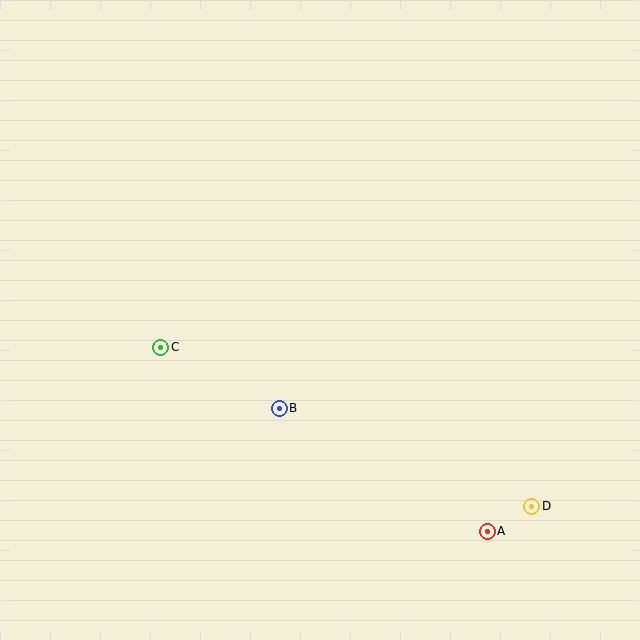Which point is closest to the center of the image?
Point B at (279, 408) is closest to the center.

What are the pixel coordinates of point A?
Point A is at (487, 531).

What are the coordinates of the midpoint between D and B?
The midpoint between D and B is at (406, 457).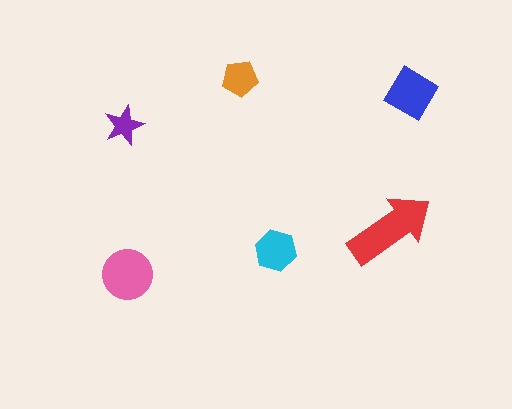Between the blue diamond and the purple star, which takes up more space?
The blue diamond.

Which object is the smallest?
The purple star.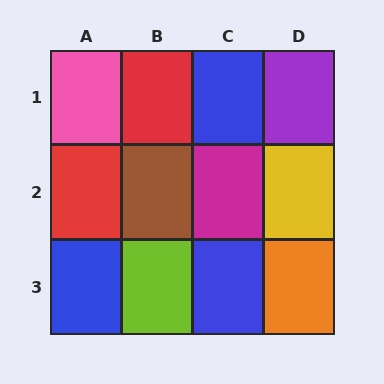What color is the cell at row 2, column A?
Red.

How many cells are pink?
1 cell is pink.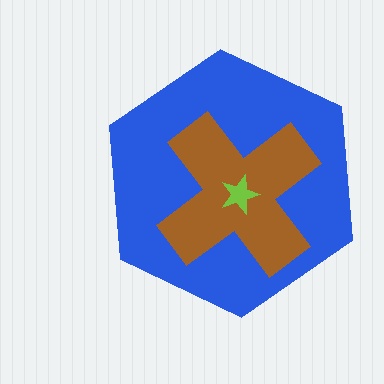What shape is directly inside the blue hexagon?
The brown cross.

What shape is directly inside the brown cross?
The lime star.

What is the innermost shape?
The lime star.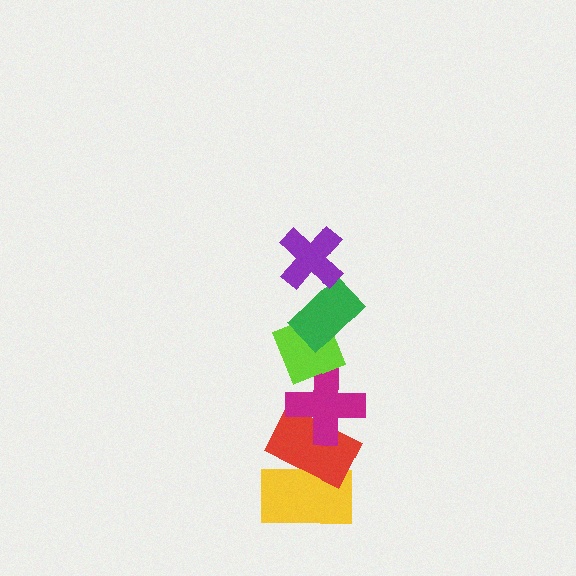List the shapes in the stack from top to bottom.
From top to bottom: the purple cross, the green rectangle, the lime diamond, the magenta cross, the red rectangle, the yellow rectangle.